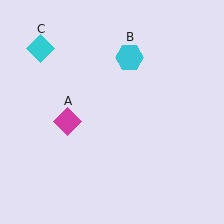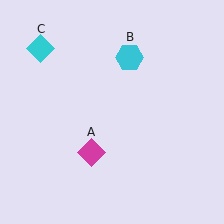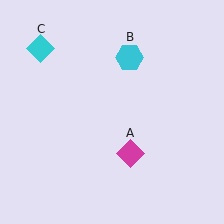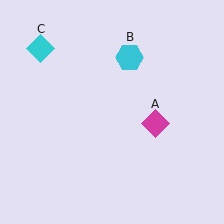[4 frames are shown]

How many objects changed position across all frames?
1 object changed position: magenta diamond (object A).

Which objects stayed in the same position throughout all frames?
Cyan hexagon (object B) and cyan diamond (object C) remained stationary.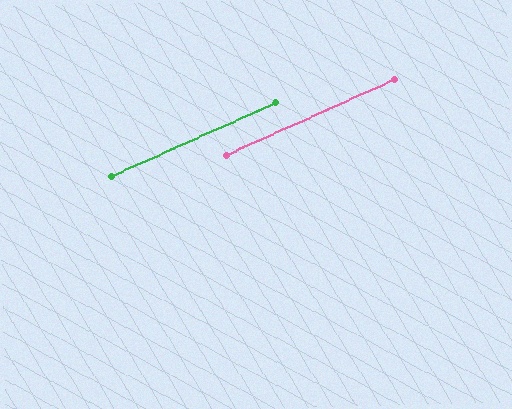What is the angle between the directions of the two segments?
Approximately 0 degrees.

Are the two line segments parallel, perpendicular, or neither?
Parallel — their directions differ by only 0.3°.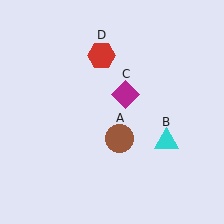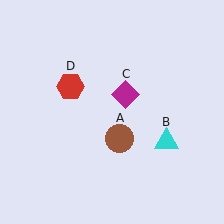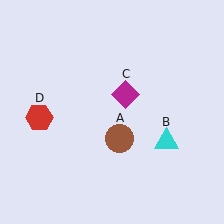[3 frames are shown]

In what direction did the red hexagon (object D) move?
The red hexagon (object D) moved down and to the left.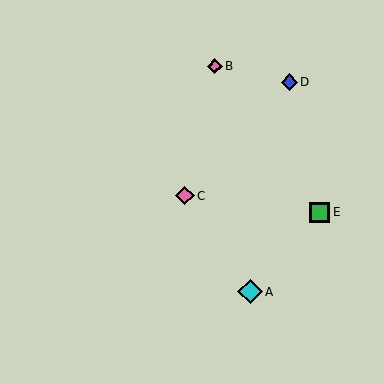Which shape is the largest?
The cyan diamond (labeled A) is the largest.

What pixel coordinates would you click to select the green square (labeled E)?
Click at (320, 212) to select the green square E.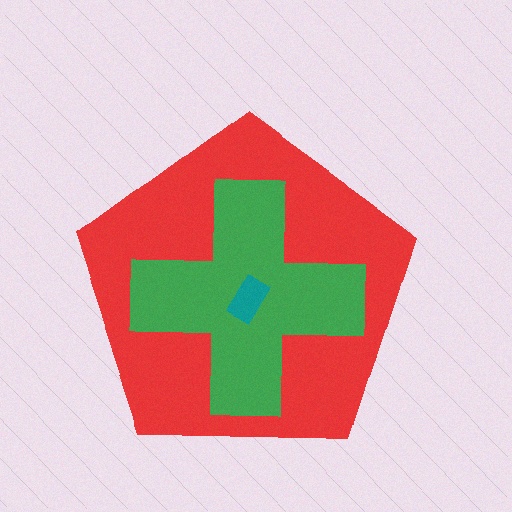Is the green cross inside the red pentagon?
Yes.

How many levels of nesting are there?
3.